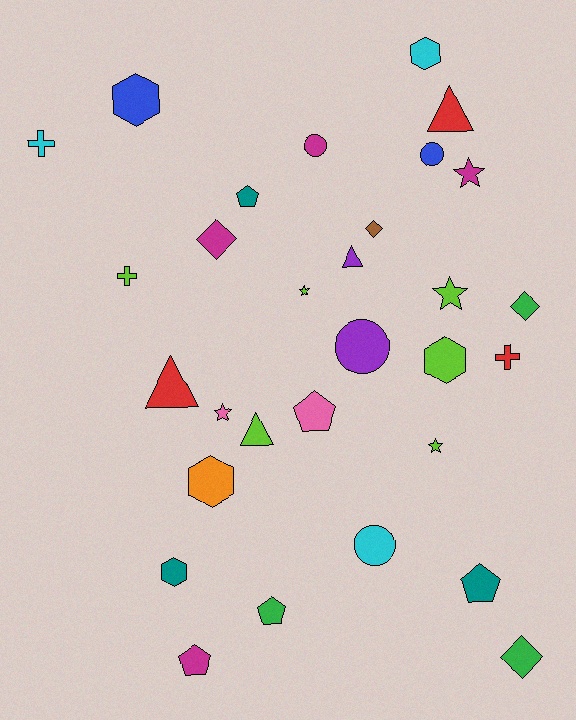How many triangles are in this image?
There are 4 triangles.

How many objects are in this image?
There are 30 objects.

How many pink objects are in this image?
There are 2 pink objects.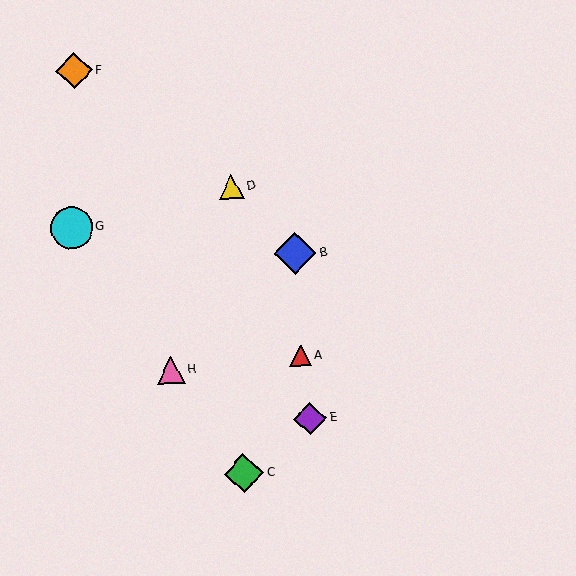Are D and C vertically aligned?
Yes, both are at x≈231.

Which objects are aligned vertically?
Objects C, D are aligned vertically.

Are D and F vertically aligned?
No, D is at x≈231 and F is at x≈74.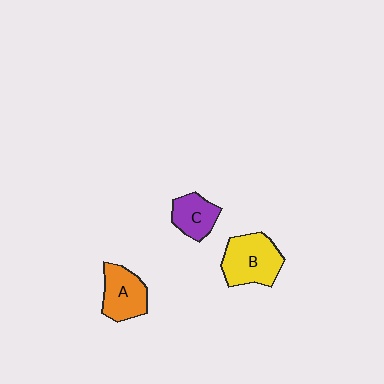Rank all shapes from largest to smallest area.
From largest to smallest: B (yellow), A (orange), C (purple).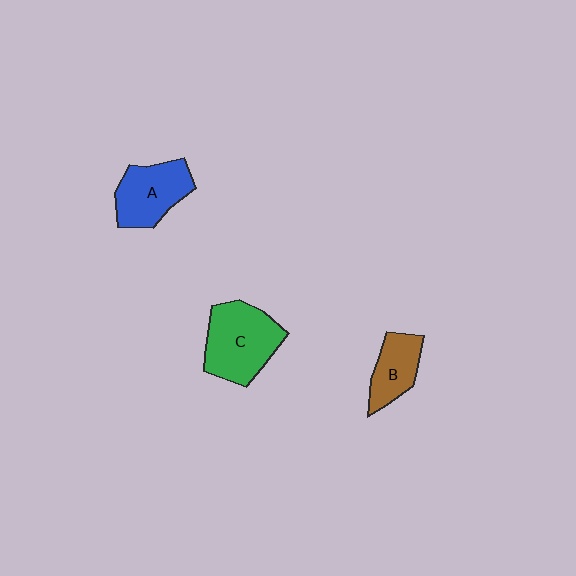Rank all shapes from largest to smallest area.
From largest to smallest: C (green), A (blue), B (brown).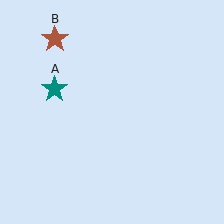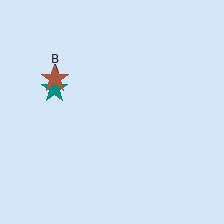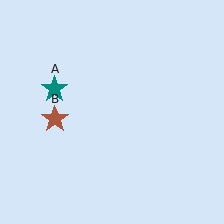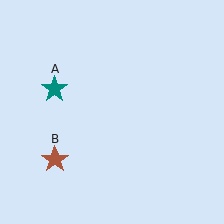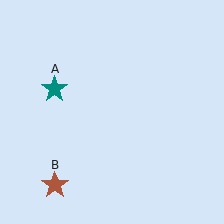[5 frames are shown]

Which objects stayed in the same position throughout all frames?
Teal star (object A) remained stationary.